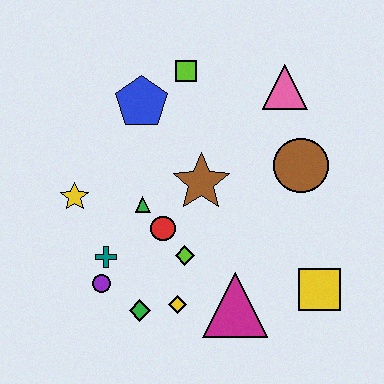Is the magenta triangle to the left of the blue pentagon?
No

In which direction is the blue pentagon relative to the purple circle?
The blue pentagon is above the purple circle.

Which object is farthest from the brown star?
The yellow square is farthest from the brown star.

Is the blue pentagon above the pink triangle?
No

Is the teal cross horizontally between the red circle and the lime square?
No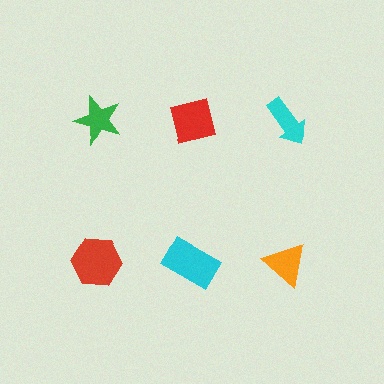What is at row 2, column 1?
A red hexagon.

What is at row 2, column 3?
An orange triangle.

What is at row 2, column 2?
A cyan rectangle.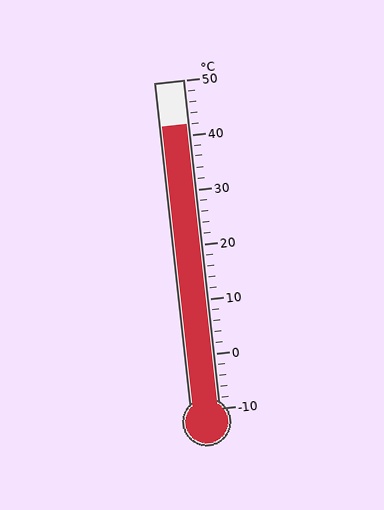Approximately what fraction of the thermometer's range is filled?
The thermometer is filled to approximately 85% of its range.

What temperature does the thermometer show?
The thermometer shows approximately 42°C.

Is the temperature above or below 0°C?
The temperature is above 0°C.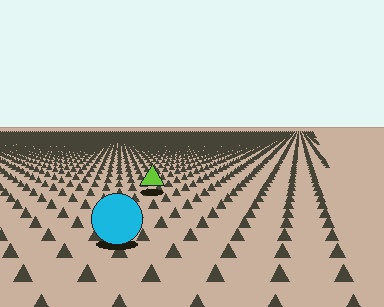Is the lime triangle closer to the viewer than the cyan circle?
No. The cyan circle is closer — you can tell from the texture gradient: the ground texture is coarser near it.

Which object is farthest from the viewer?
The lime triangle is farthest from the viewer. It appears smaller and the ground texture around it is denser.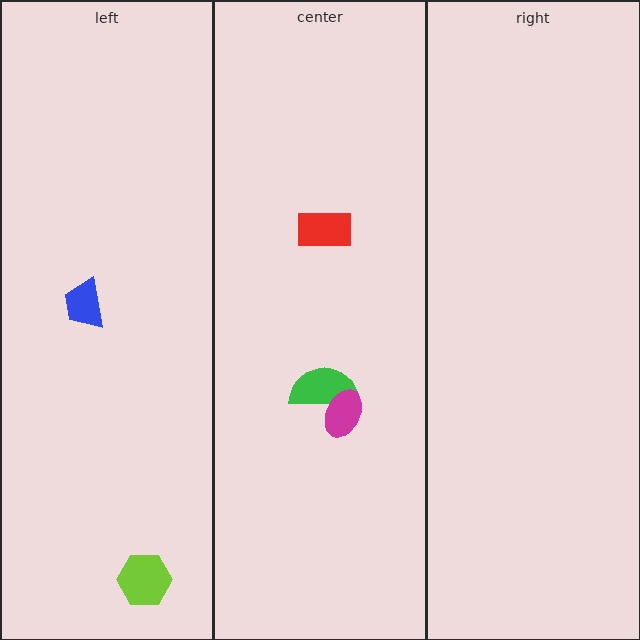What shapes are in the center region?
The red rectangle, the green semicircle, the magenta ellipse.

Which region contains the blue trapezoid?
The left region.